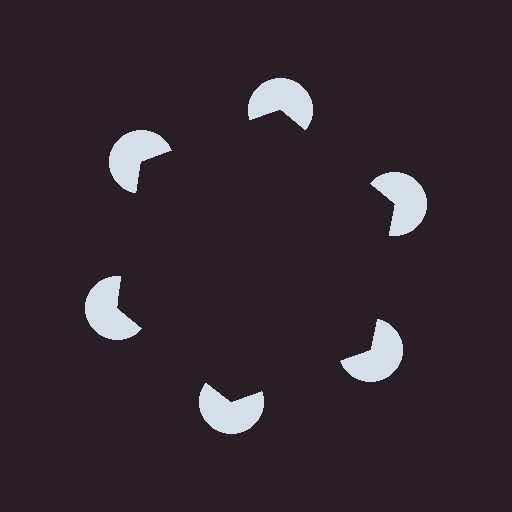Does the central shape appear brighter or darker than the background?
It typically appears slightly darker than the background, even though no actual brightness change is drawn.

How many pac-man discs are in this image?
There are 6 — one at each vertex of the illusory hexagon.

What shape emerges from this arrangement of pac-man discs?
An illusory hexagon — its edges are inferred from the aligned wedge cuts in the pac-man discs, not physically drawn.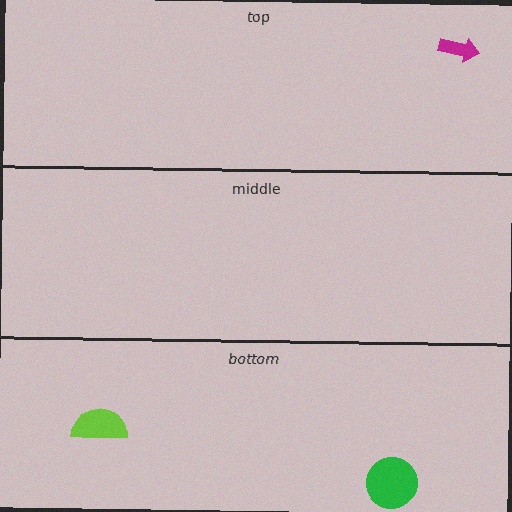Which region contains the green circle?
The bottom region.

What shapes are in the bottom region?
The lime semicircle, the green circle.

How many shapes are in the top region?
1.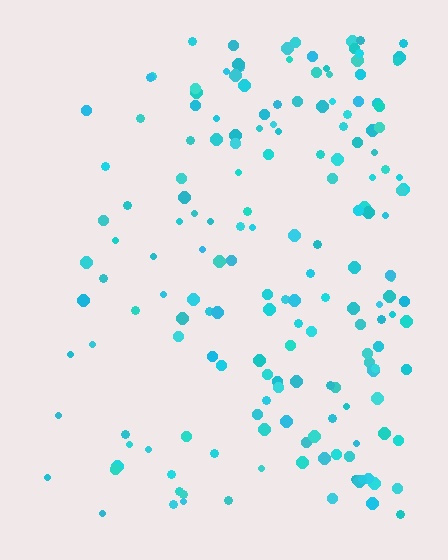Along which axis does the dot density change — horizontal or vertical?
Horizontal.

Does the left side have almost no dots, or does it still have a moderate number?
Still a moderate number, just noticeably fewer than the right.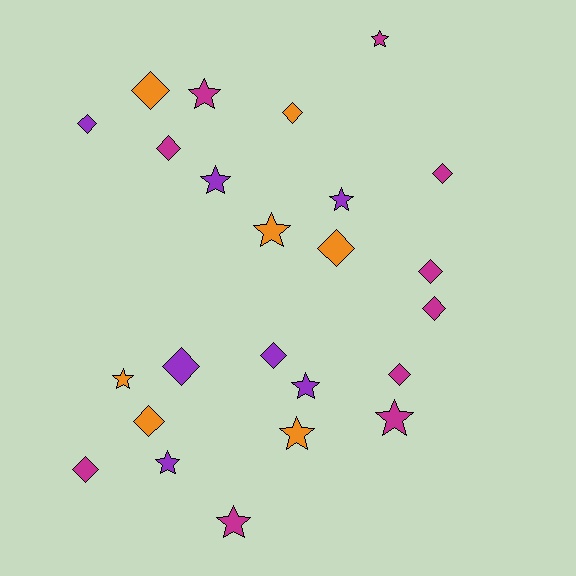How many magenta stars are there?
There are 4 magenta stars.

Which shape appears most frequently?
Diamond, with 13 objects.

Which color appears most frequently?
Magenta, with 10 objects.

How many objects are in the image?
There are 24 objects.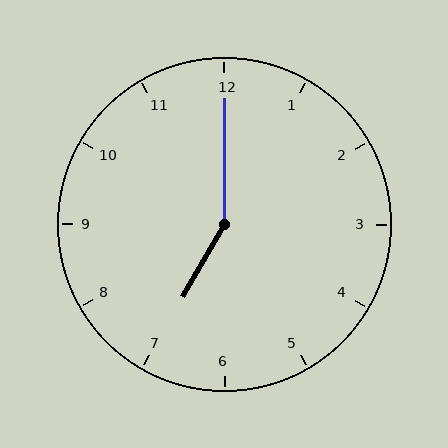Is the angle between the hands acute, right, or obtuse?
It is obtuse.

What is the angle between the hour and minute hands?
Approximately 150 degrees.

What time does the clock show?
7:00.